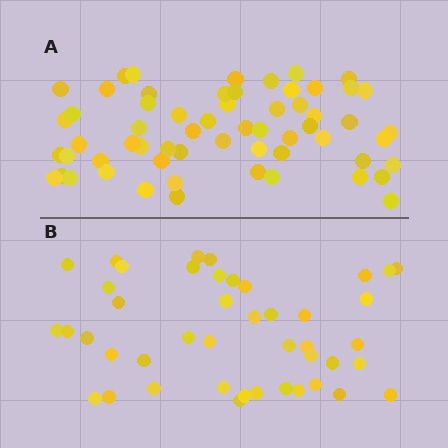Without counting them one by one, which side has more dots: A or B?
Region A (the top region) has more dots.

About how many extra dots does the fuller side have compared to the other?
Region A has approximately 15 more dots than region B.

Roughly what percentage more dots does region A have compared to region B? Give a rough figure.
About 35% more.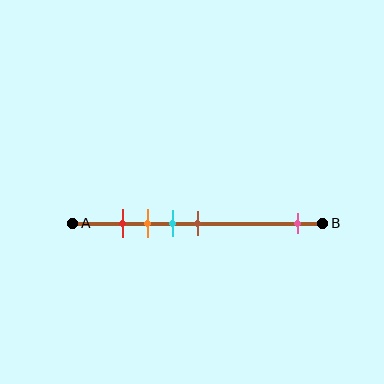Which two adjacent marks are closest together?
The red and orange marks are the closest adjacent pair.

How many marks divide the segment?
There are 5 marks dividing the segment.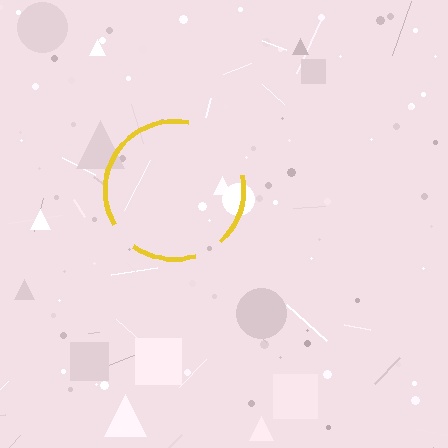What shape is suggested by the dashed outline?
The dashed outline suggests a circle.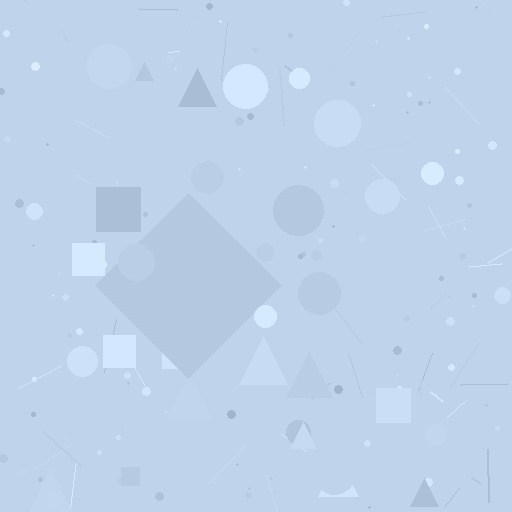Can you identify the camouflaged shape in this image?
The camouflaged shape is a diamond.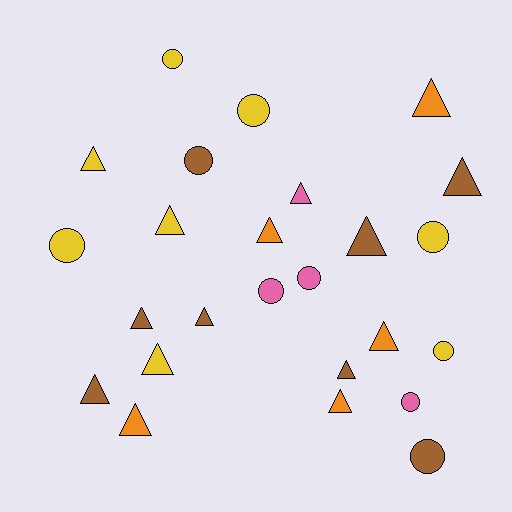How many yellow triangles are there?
There are 3 yellow triangles.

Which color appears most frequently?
Brown, with 8 objects.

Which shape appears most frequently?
Triangle, with 15 objects.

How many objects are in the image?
There are 25 objects.